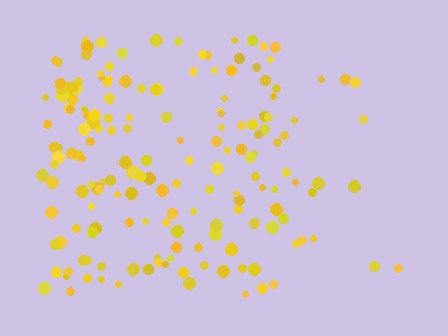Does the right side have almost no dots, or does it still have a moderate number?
Still a moderate number, just noticeably fewer than the left.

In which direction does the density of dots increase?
From right to left, with the left side densest.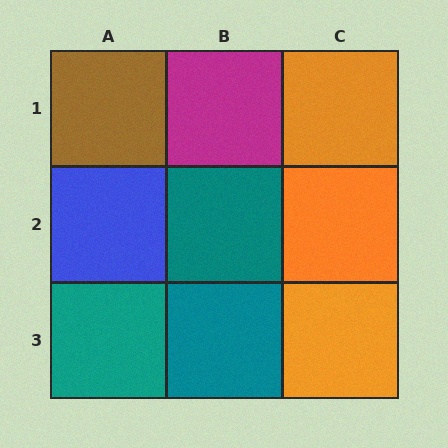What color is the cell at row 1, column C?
Orange.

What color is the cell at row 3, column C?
Orange.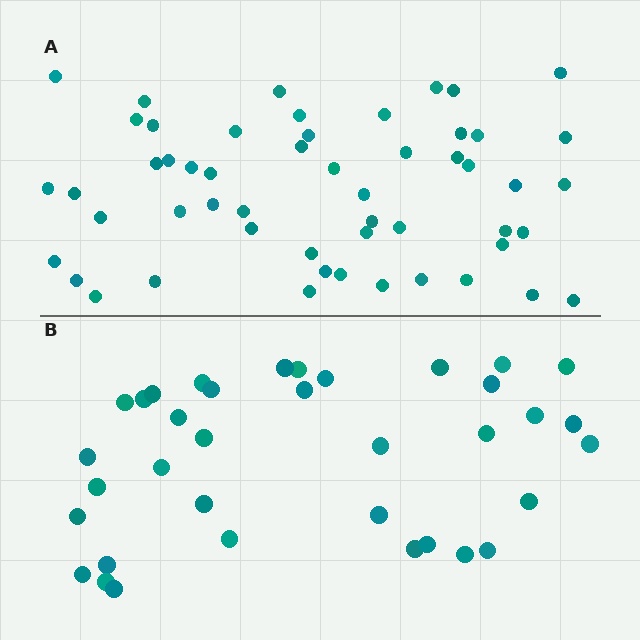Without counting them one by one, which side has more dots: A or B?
Region A (the top region) has more dots.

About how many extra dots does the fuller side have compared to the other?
Region A has approximately 15 more dots than region B.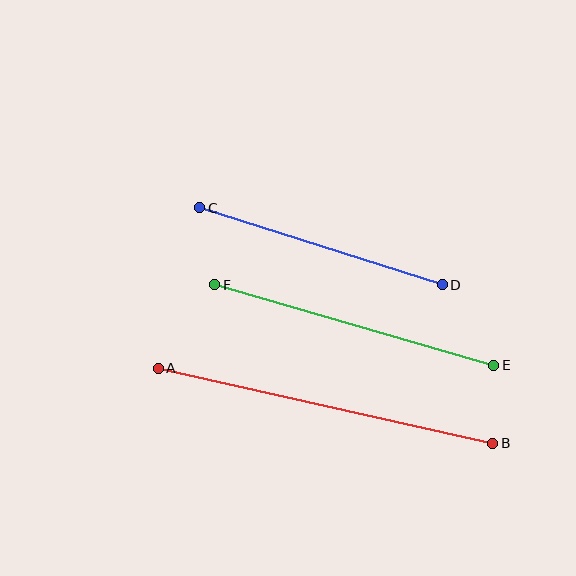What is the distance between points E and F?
The distance is approximately 290 pixels.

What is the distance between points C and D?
The distance is approximately 255 pixels.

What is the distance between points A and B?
The distance is approximately 343 pixels.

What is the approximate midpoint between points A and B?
The midpoint is at approximately (326, 406) pixels.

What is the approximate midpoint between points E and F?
The midpoint is at approximately (354, 325) pixels.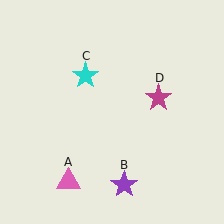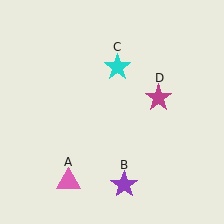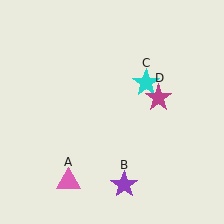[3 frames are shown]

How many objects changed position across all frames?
1 object changed position: cyan star (object C).